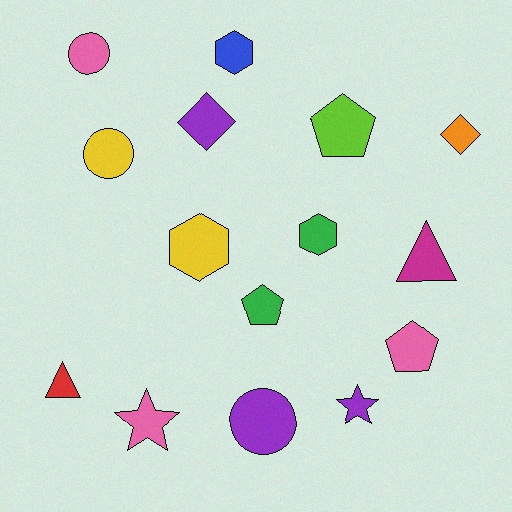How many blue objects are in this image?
There is 1 blue object.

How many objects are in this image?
There are 15 objects.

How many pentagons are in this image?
There are 3 pentagons.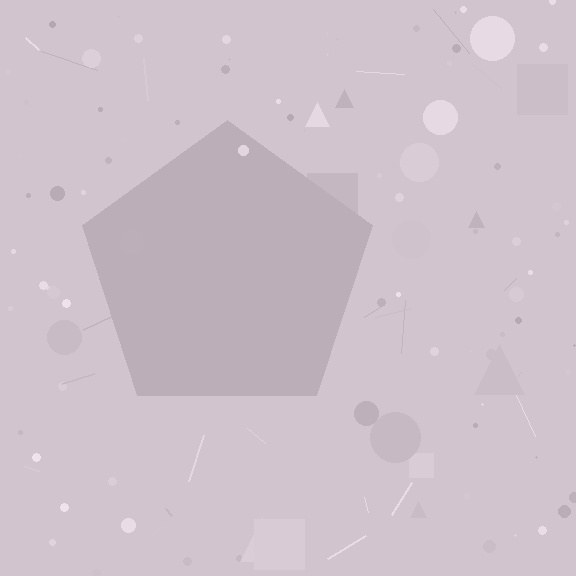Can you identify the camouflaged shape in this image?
The camouflaged shape is a pentagon.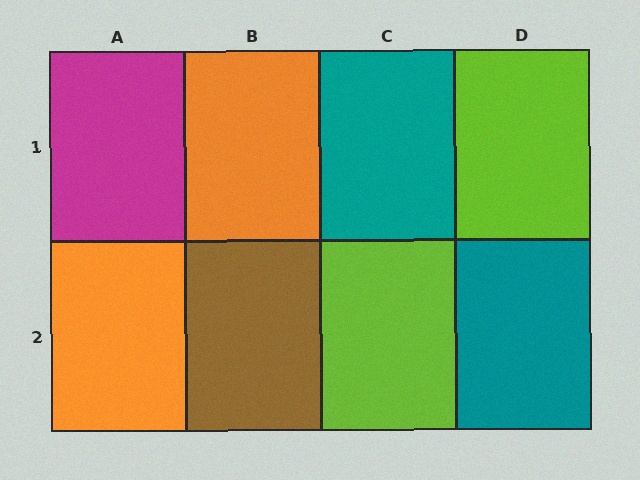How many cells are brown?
1 cell is brown.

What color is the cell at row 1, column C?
Teal.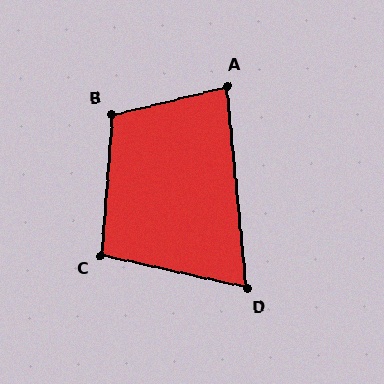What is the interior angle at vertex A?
Approximately 82 degrees (acute).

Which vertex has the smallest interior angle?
D, at approximately 72 degrees.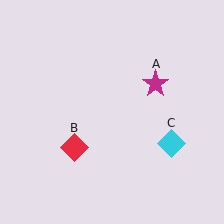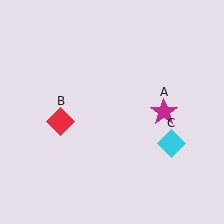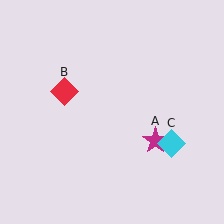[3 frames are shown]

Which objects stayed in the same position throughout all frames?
Cyan diamond (object C) remained stationary.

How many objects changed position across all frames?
2 objects changed position: magenta star (object A), red diamond (object B).